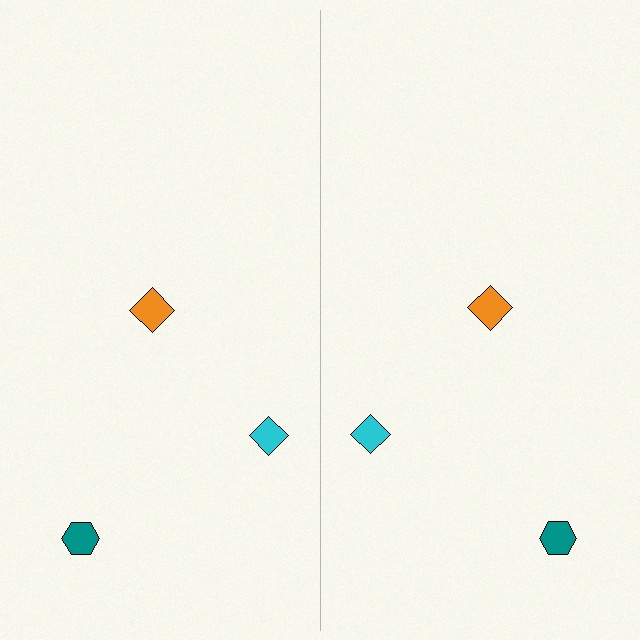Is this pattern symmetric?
Yes, this pattern has bilateral (reflection) symmetry.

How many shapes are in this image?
There are 6 shapes in this image.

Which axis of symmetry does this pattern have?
The pattern has a vertical axis of symmetry running through the center of the image.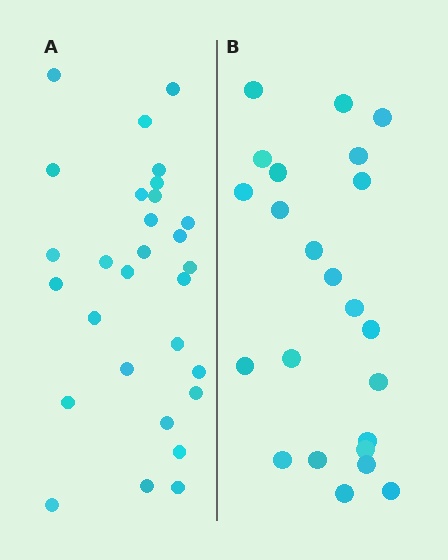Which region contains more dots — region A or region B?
Region A (the left region) has more dots.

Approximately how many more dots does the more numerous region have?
Region A has about 6 more dots than region B.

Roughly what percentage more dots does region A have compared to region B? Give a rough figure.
About 25% more.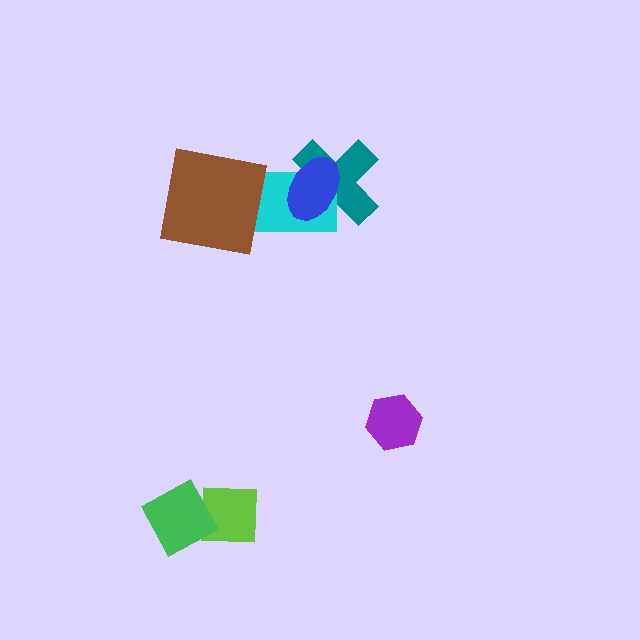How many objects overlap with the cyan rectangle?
3 objects overlap with the cyan rectangle.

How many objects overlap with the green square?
1 object overlaps with the green square.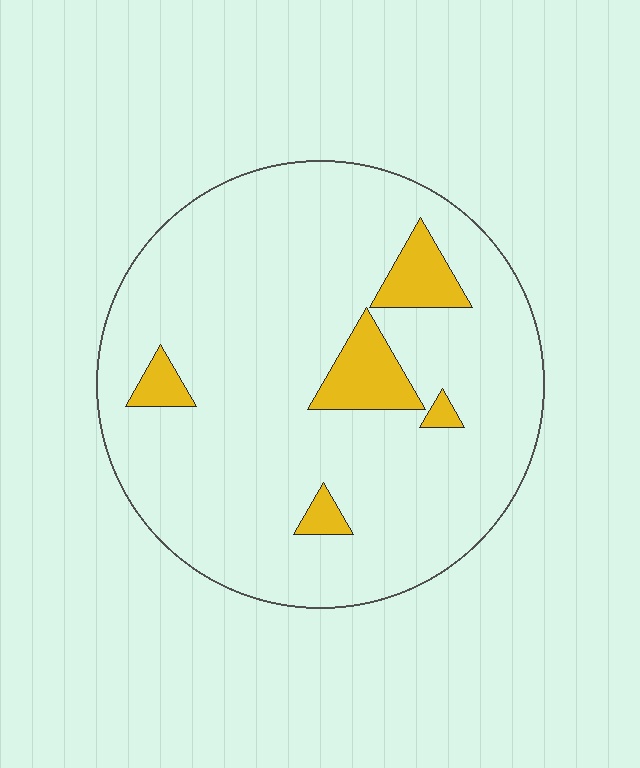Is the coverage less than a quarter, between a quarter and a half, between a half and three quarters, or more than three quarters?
Less than a quarter.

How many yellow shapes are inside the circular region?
5.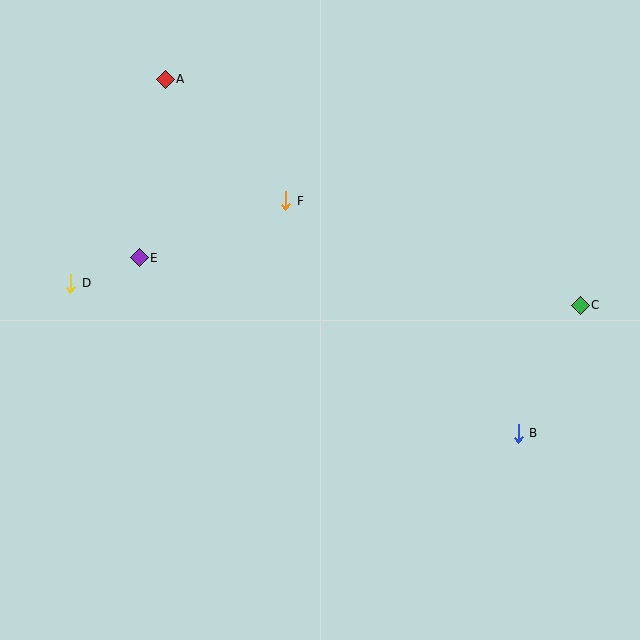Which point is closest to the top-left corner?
Point A is closest to the top-left corner.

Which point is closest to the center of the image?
Point F at (286, 201) is closest to the center.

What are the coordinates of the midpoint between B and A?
The midpoint between B and A is at (342, 256).